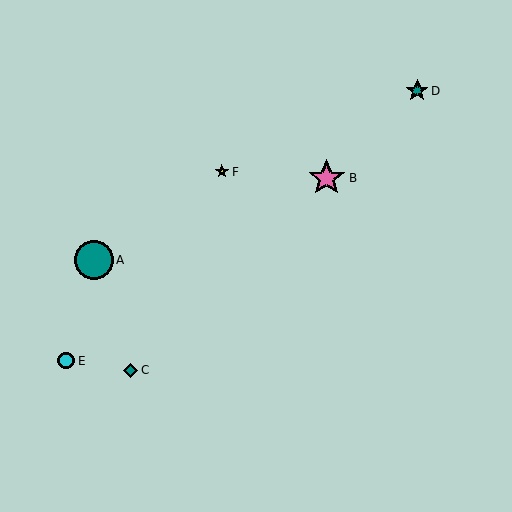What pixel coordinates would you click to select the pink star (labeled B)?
Click at (327, 178) to select the pink star B.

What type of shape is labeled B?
Shape B is a pink star.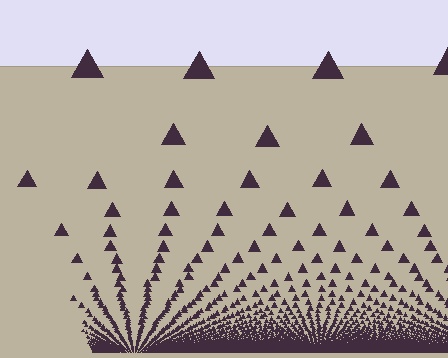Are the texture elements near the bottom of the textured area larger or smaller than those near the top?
Smaller. The gradient is inverted — elements near the bottom are smaller and denser.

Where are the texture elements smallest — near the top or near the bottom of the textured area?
Near the bottom.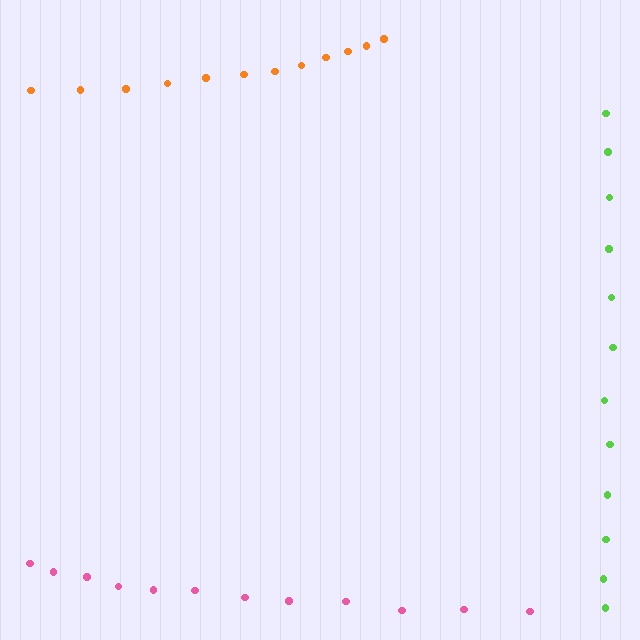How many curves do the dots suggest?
There are 3 distinct paths.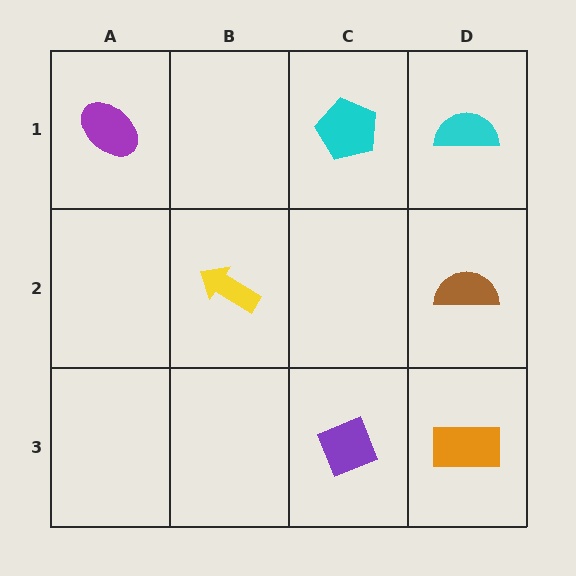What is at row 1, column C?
A cyan pentagon.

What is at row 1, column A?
A purple ellipse.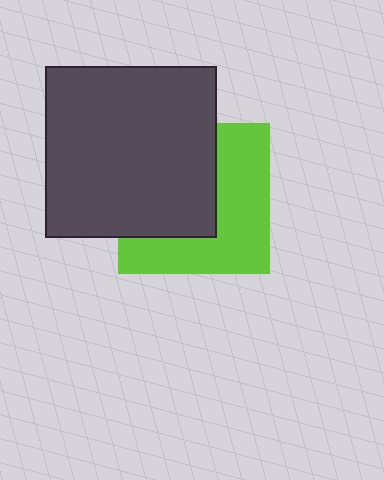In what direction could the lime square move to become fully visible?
The lime square could move right. That would shift it out from behind the dark gray square entirely.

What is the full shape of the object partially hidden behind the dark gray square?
The partially hidden object is a lime square.